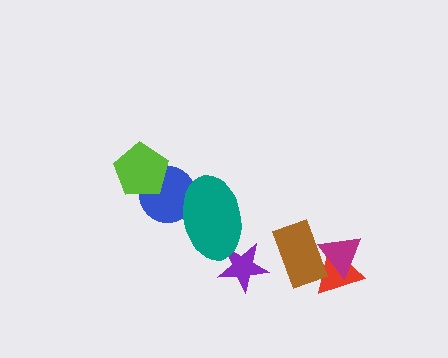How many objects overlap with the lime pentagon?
1 object overlaps with the lime pentagon.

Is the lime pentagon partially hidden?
No, no other shape covers it.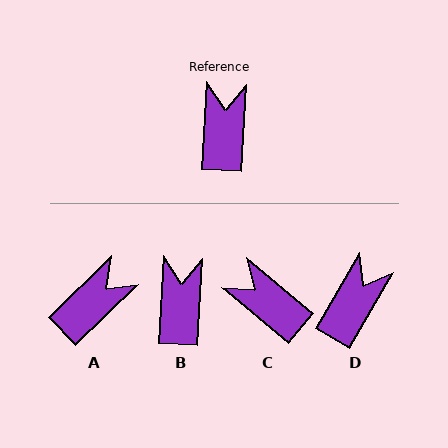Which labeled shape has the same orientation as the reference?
B.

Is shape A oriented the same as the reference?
No, it is off by about 42 degrees.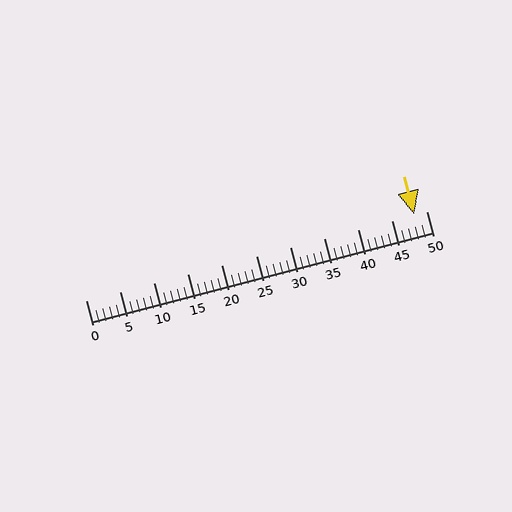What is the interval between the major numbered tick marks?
The major tick marks are spaced 5 units apart.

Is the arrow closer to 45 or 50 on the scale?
The arrow is closer to 50.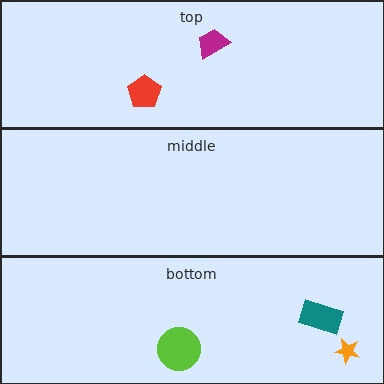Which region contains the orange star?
The bottom region.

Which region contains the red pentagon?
The top region.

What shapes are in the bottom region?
The teal rectangle, the orange star, the lime circle.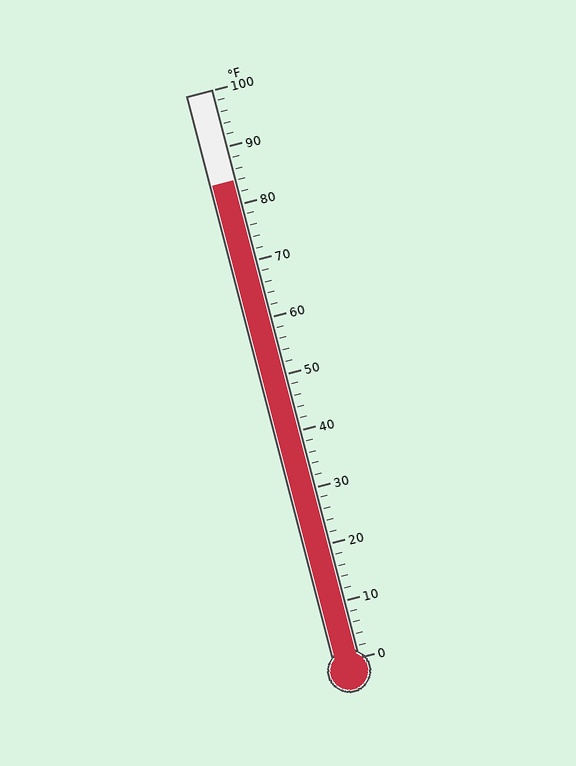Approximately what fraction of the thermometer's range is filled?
The thermometer is filled to approximately 85% of its range.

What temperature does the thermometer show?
The thermometer shows approximately 84°F.